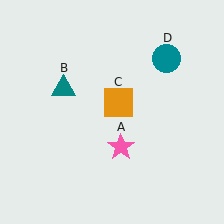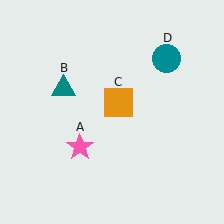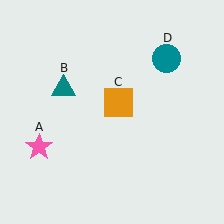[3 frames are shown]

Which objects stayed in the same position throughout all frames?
Teal triangle (object B) and orange square (object C) and teal circle (object D) remained stationary.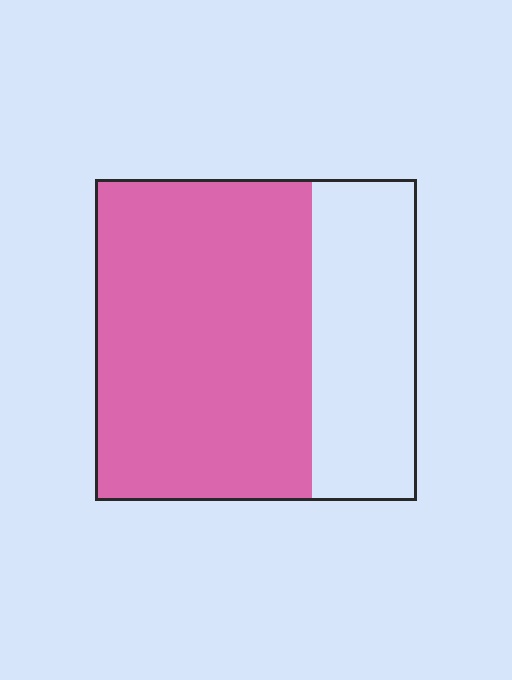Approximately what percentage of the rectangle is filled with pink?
Approximately 65%.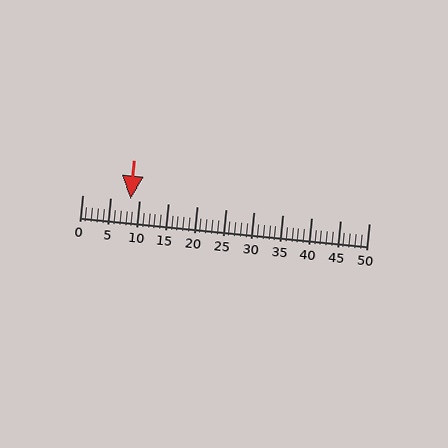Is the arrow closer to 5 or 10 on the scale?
The arrow is closer to 10.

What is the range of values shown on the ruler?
The ruler shows values from 0 to 50.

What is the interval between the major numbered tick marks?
The major tick marks are spaced 5 units apart.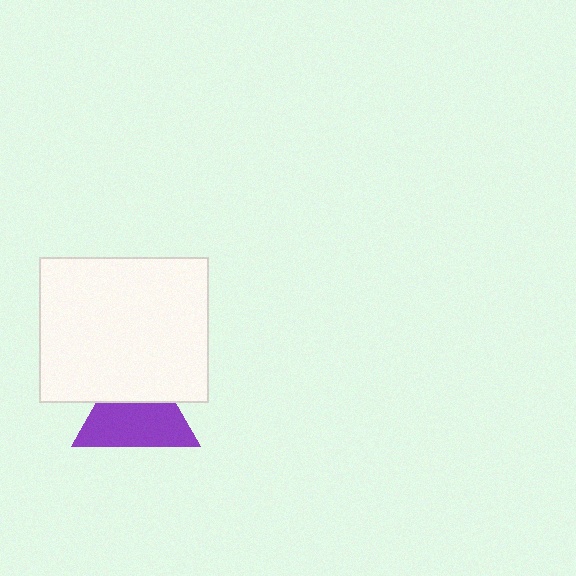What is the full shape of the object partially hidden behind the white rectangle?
The partially hidden object is a purple triangle.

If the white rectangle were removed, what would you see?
You would see the complete purple triangle.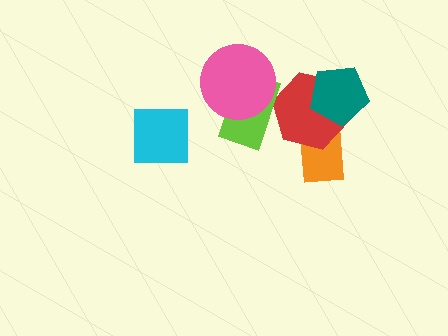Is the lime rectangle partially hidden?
Yes, it is partially covered by another shape.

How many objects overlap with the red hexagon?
3 objects overlap with the red hexagon.